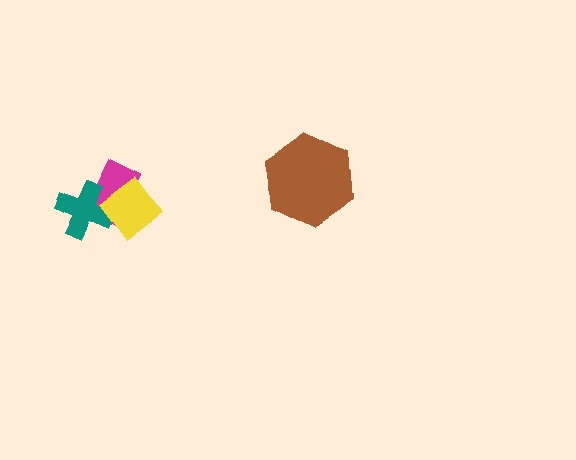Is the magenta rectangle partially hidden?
Yes, it is partially covered by another shape.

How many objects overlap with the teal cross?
2 objects overlap with the teal cross.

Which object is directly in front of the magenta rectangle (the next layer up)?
The teal cross is directly in front of the magenta rectangle.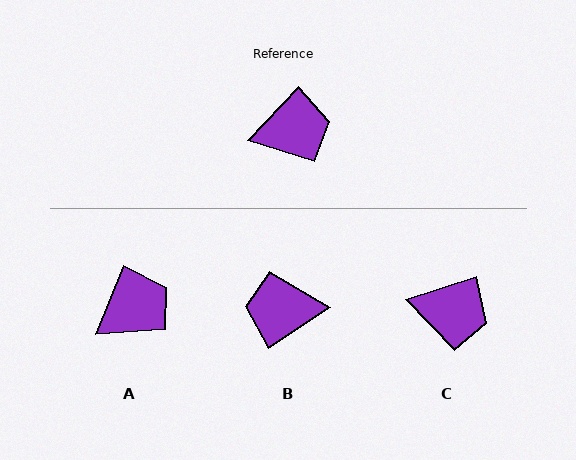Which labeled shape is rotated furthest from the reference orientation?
B, about 167 degrees away.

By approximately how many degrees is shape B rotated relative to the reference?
Approximately 167 degrees counter-clockwise.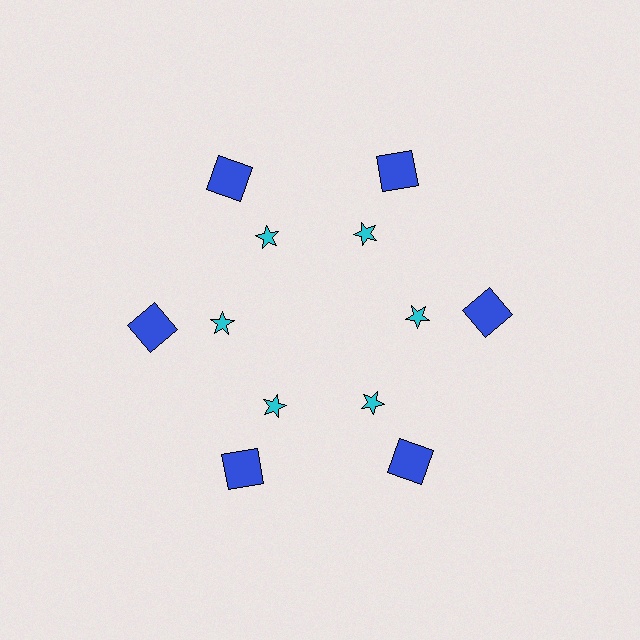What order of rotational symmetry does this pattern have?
This pattern has 6-fold rotational symmetry.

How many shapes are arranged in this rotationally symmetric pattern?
There are 12 shapes, arranged in 6 groups of 2.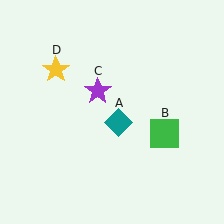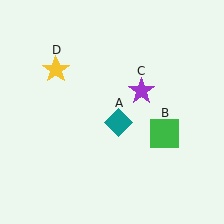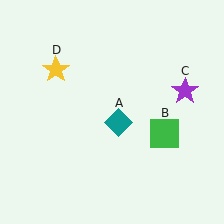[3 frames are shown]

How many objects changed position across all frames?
1 object changed position: purple star (object C).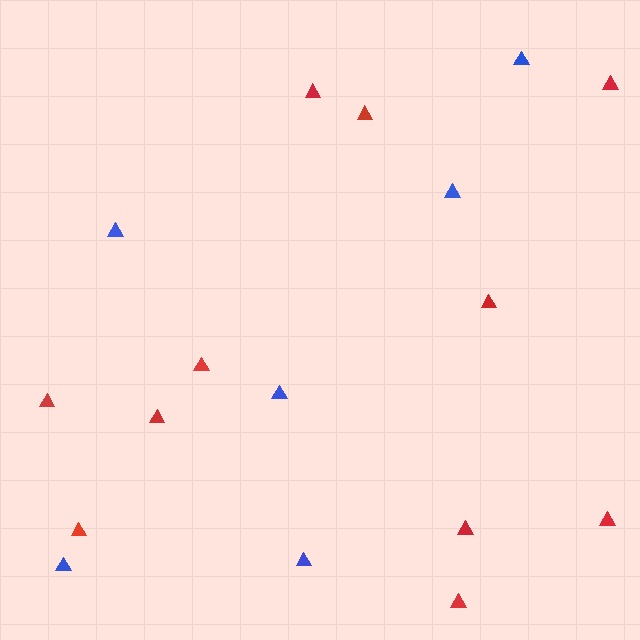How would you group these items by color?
There are 2 groups: one group of red triangles (11) and one group of blue triangles (6).